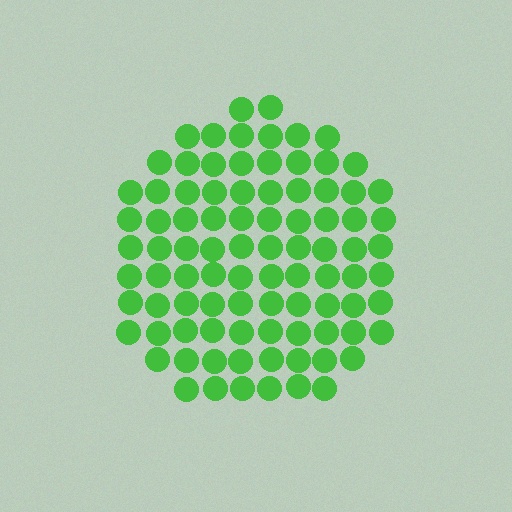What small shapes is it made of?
It is made of small circles.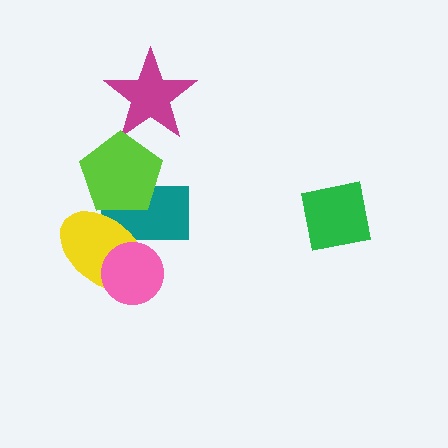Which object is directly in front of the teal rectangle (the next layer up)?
The yellow ellipse is directly in front of the teal rectangle.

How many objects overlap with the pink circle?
2 objects overlap with the pink circle.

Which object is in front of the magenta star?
The lime pentagon is in front of the magenta star.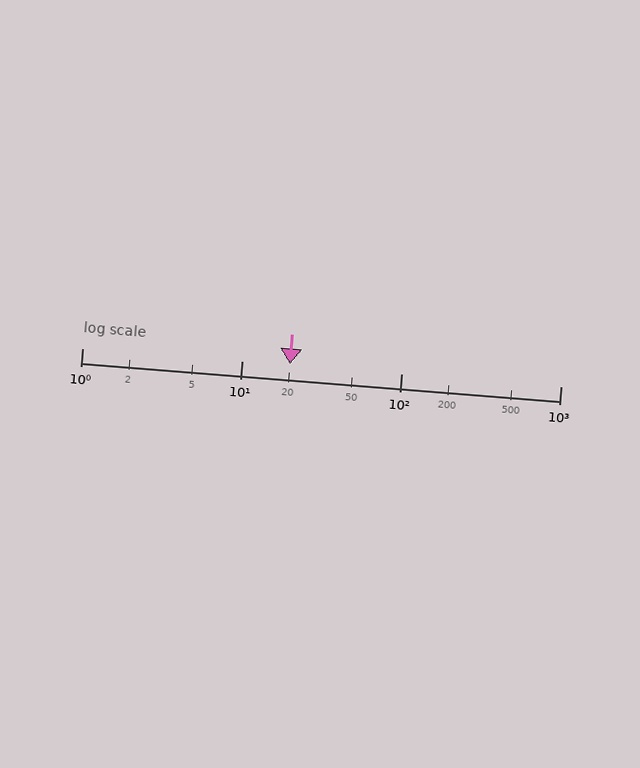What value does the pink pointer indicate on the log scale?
The pointer indicates approximately 20.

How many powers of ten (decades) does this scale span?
The scale spans 3 decades, from 1 to 1000.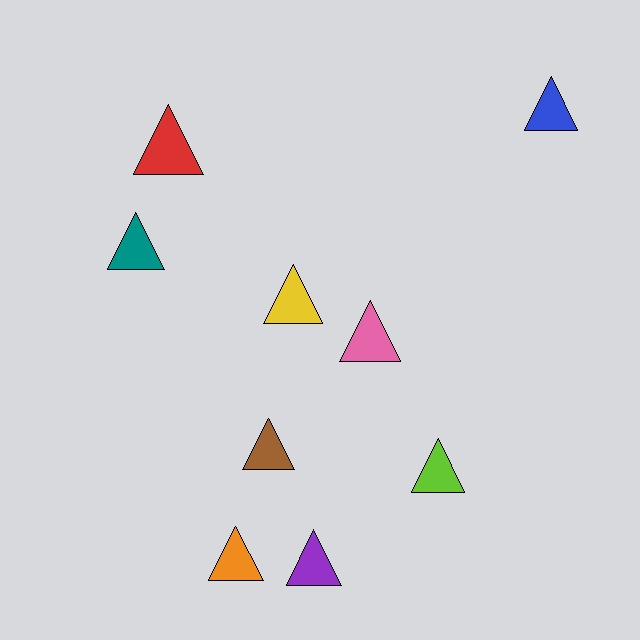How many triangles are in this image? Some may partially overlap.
There are 9 triangles.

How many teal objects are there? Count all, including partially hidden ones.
There is 1 teal object.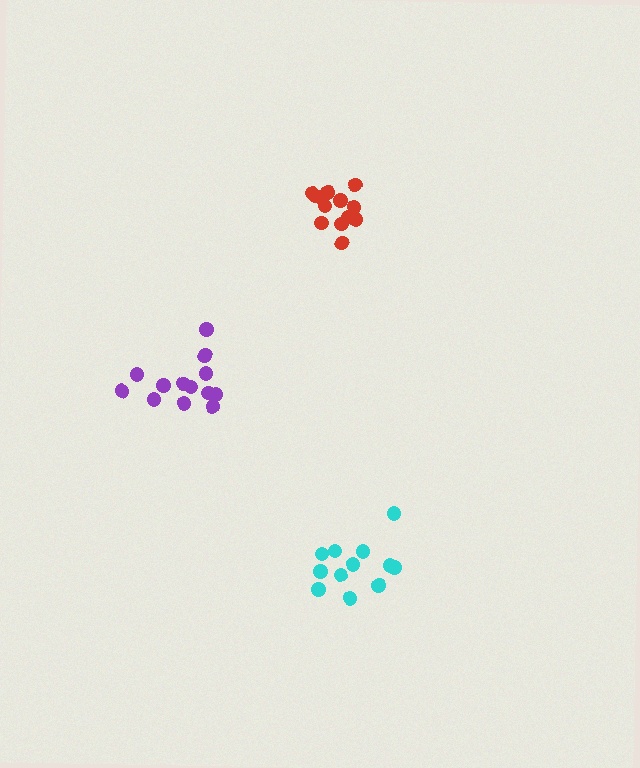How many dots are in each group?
Group 1: 12 dots, Group 2: 13 dots, Group 3: 13 dots (38 total).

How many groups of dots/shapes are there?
There are 3 groups.